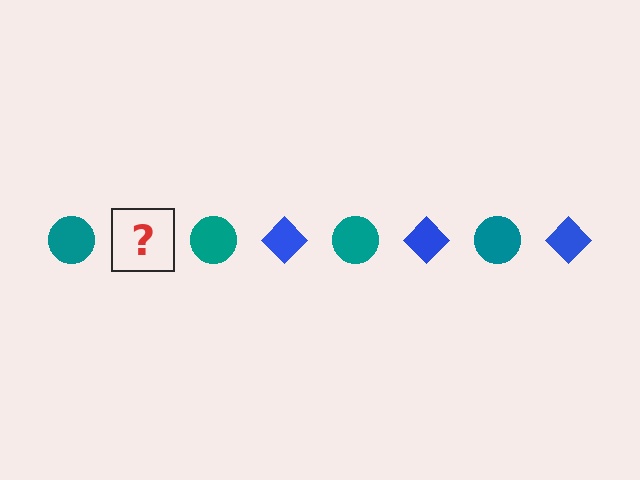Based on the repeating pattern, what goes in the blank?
The blank should be a blue diamond.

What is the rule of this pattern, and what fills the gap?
The rule is that the pattern alternates between teal circle and blue diamond. The gap should be filled with a blue diamond.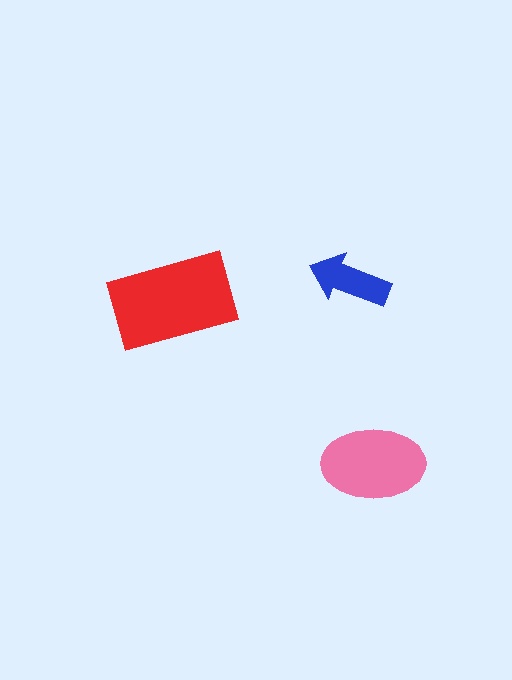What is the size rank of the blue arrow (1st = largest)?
3rd.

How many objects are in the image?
There are 3 objects in the image.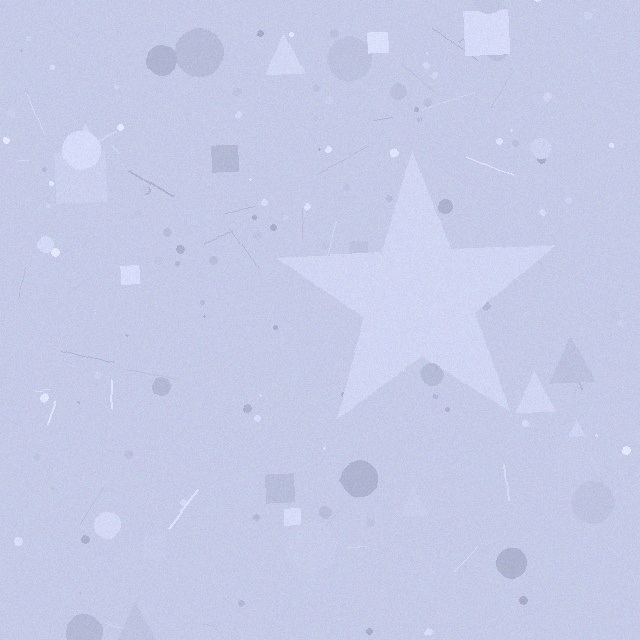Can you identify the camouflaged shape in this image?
The camouflaged shape is a star.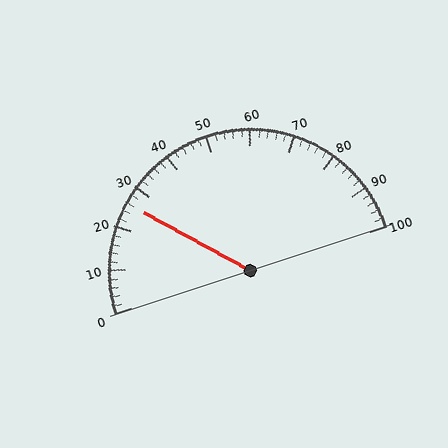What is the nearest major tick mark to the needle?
The nearest major tick mark is 30.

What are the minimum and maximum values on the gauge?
The gauge ranges from 0 to 100.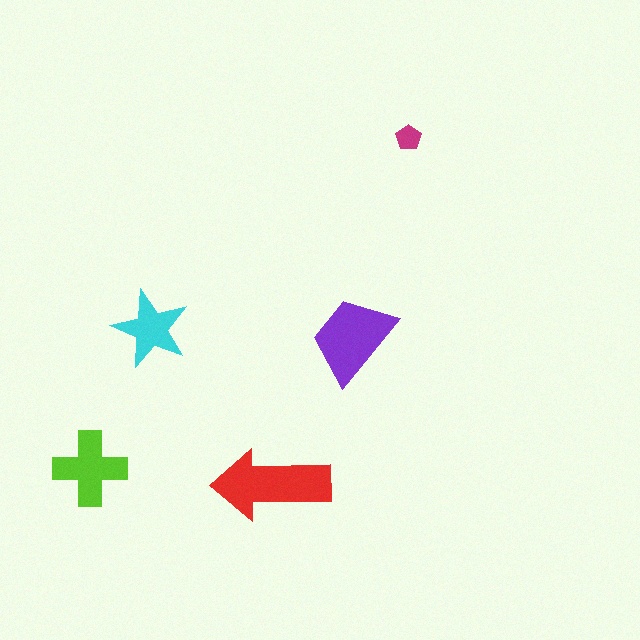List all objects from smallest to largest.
The magenta pentagon, the cyan star, the lime cross, the purple trapezoid, the red arrow.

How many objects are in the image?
There are 5 objects in the image.